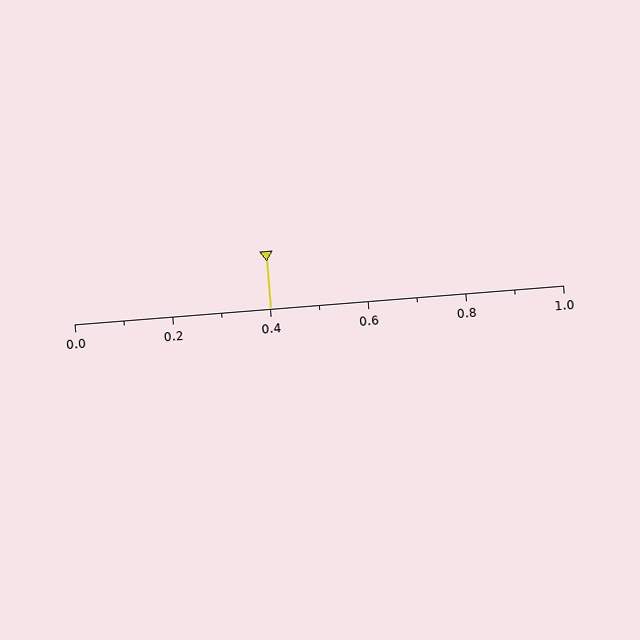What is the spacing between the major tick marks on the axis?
The major ticks are spaced 0.2 apart.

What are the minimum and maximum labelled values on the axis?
The axis runs from 0.0 to 1.0.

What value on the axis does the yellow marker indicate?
The marker indicates approximately 0.4.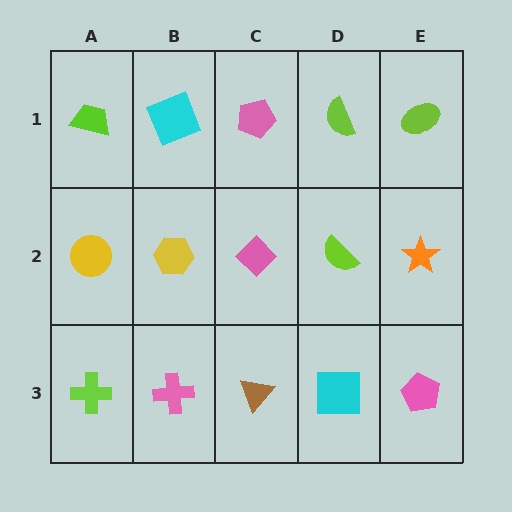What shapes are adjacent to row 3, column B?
A yellow hexagon (row 2, column B), a lime cross (row 3, column A), a brown triangle (row 3, column C).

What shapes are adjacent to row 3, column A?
A yellow circle (row 2, column A), a pink cross (row 3, column B).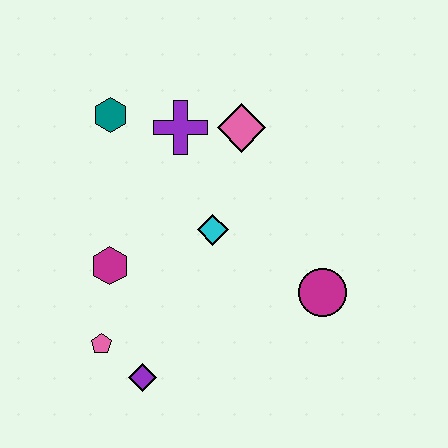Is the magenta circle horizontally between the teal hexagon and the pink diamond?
No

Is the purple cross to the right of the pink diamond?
No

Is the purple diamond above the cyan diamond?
No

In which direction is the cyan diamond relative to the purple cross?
The cyan diamond is below the purple cross.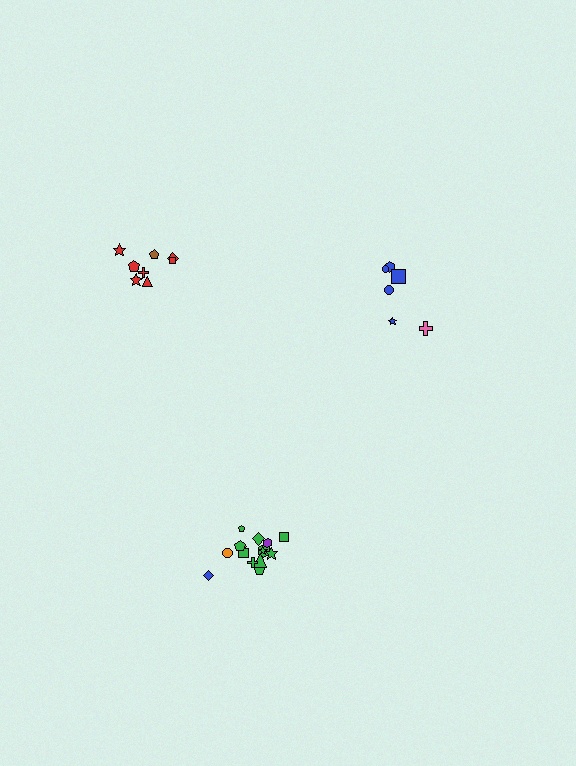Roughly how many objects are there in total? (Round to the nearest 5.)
Roughly 30 objects in total.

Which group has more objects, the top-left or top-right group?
The top-left group.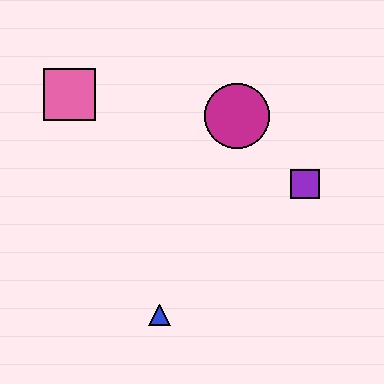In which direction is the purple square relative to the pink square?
The purple square is to the right of the pink square.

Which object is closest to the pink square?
The magenta circle is closest to the pink square.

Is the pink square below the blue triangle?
No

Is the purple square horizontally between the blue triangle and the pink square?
No